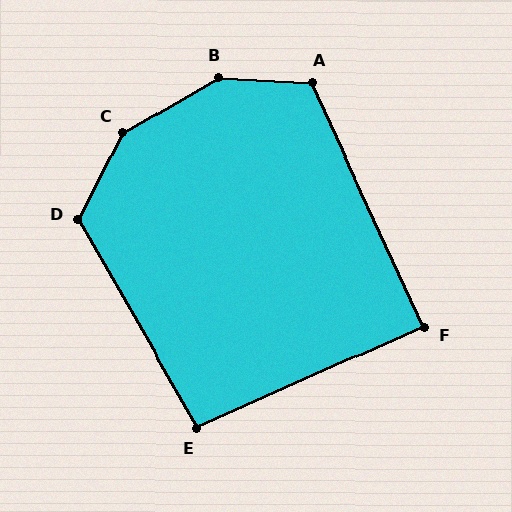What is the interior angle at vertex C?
Approximately 147 degrees (obtuse).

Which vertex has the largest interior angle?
B, at approximately 147 degrees.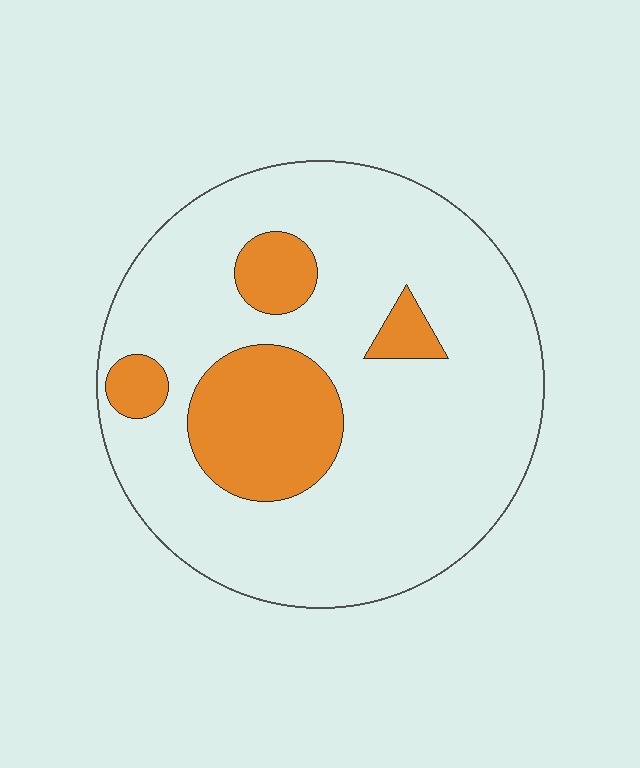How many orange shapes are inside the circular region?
4.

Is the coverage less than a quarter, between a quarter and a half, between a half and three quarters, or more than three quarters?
Less than a quarter.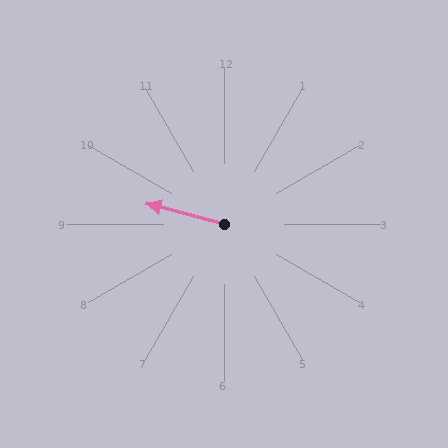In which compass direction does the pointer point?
West.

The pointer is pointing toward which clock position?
Roughly 9 o'clock.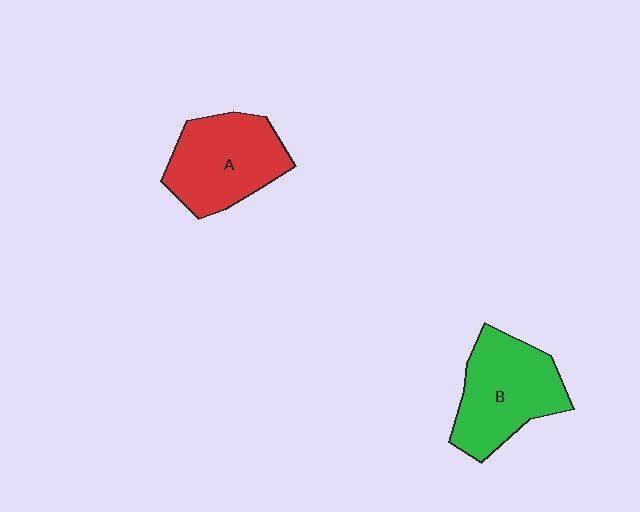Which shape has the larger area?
Shape B (green).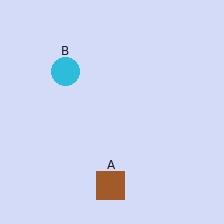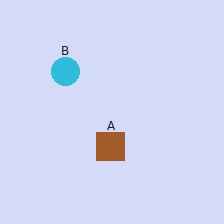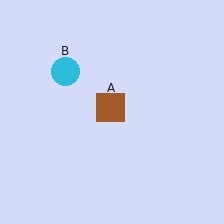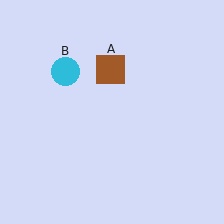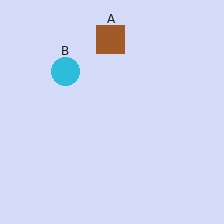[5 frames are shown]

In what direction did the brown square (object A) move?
The brown square (object A) moved up.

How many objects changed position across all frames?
1 object changed position: brown square (object A).